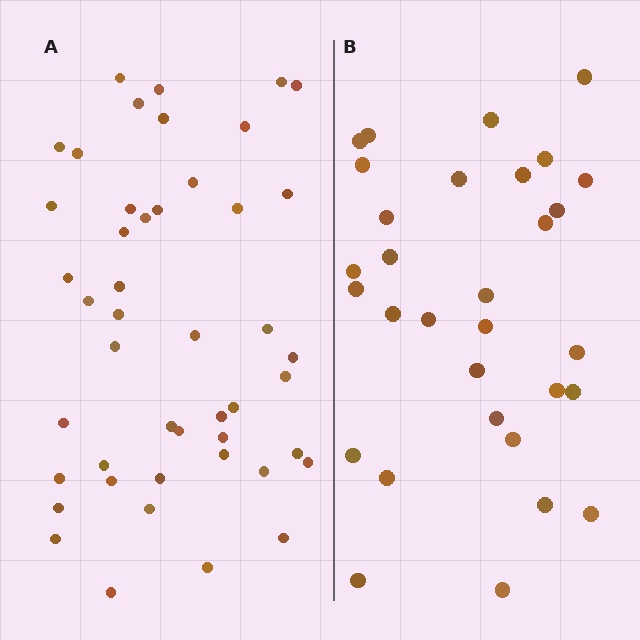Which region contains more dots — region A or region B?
Region A (the left region) has more dots.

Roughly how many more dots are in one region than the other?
Region A has approximately 15 more dots than region B.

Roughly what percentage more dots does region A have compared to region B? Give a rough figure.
About 50% more.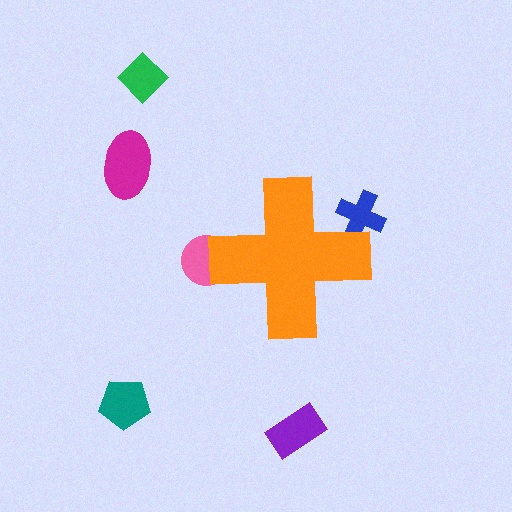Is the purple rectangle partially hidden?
No, the purple rectangle is fully visible.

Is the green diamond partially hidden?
No, the green diamond is fully visible.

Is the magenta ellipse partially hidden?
No, the magenta ellipse is fully visible.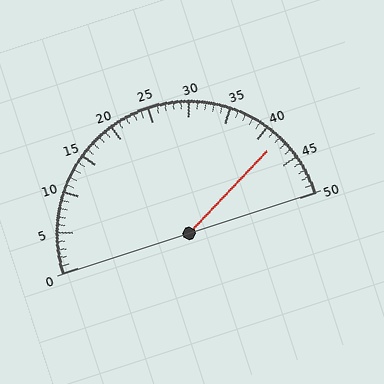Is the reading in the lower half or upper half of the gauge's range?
The reading is in the upper half of the range (0 to 50).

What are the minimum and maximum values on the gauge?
The gauge ranges from 0 to 50.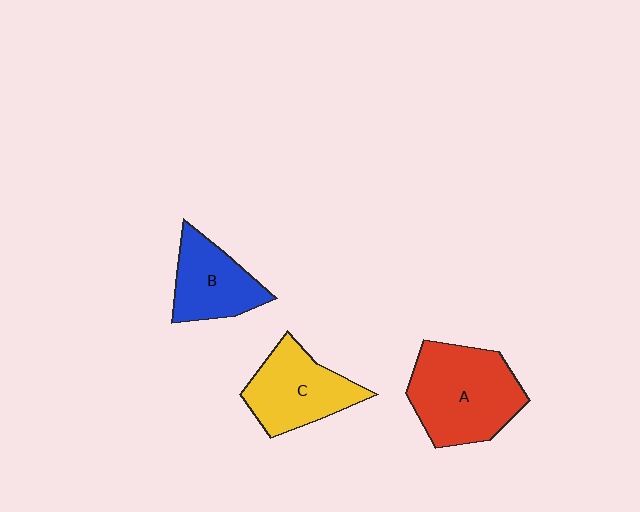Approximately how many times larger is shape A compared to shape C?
Approximately 1.3 times.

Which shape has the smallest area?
Shape B (blue).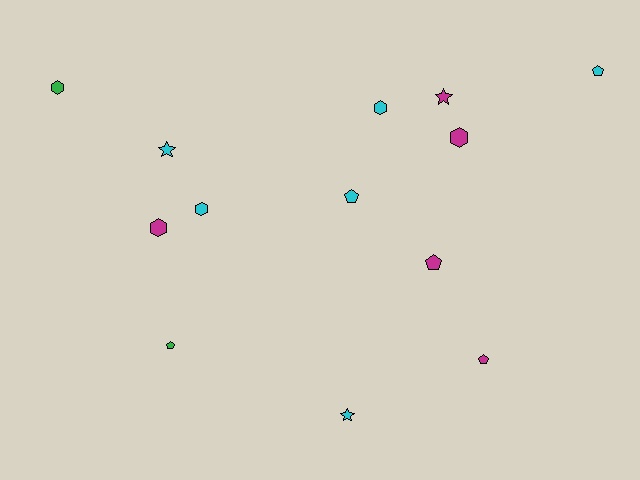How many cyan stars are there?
There are 2 cyan stars.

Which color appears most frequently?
Cyan, with 6 objects.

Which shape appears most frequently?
Pentagon, with 5 objects.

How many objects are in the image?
There are 13 objects.